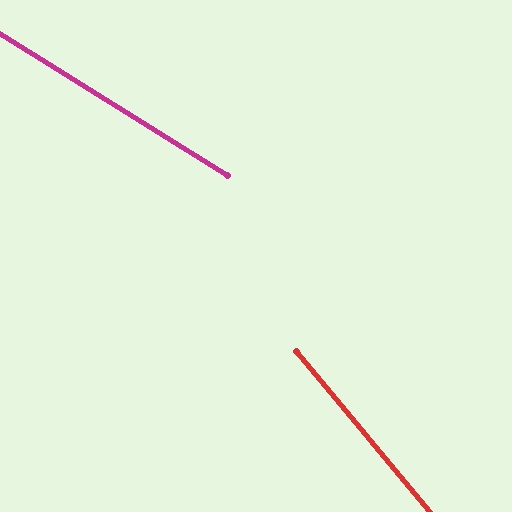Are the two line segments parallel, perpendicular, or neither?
Neither parallel nor perpendicular — they differ by about 18°.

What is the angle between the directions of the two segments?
Approximately 18 degrees.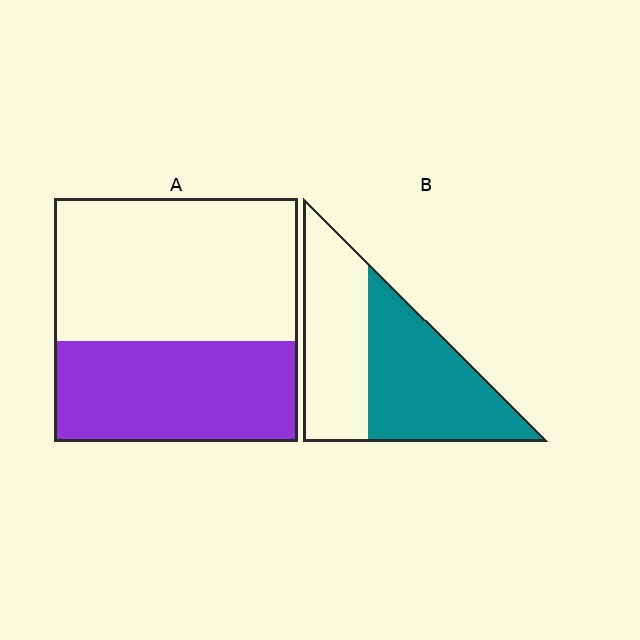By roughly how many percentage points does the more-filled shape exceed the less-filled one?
By roughly 15 percentage points (B over A).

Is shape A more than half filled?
No.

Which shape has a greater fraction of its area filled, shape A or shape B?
Shape B.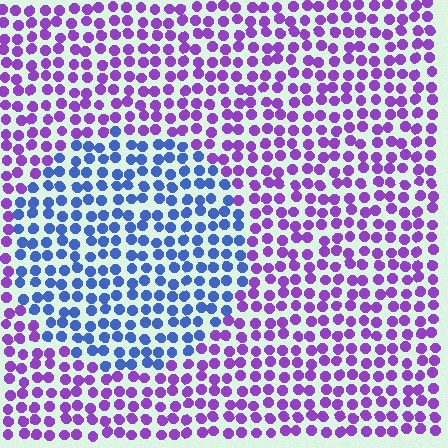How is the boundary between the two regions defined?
The boundary is defined purely by a slight shift in hue (about 55 degrees). Spacing, size, and orientation are identical on both sides.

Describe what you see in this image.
The image is filled with small purple elements in a uniform arrangement. A circle-shaped region is visible where the elements are tinted to a slightly different hue, forming a subtle color boundary.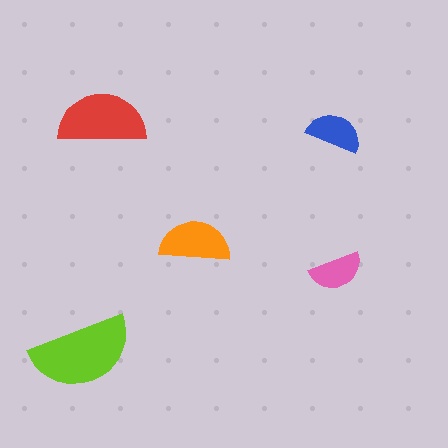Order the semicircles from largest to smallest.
the lime one, the red one, the orange one, the blue one, the pink one.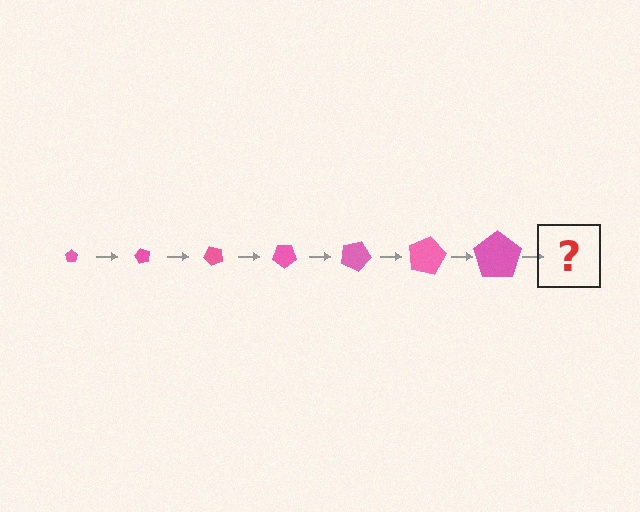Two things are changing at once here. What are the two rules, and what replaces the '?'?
The two rules are that the pentagon grows larger each step and it rotates 60 degrees each step. The '?' should be a pentagon, larger than the previous one and rotated 420 degrees from the start.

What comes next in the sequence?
The next element should be a pentagon, larger than the previous one and rotated 420 degrees from the start.